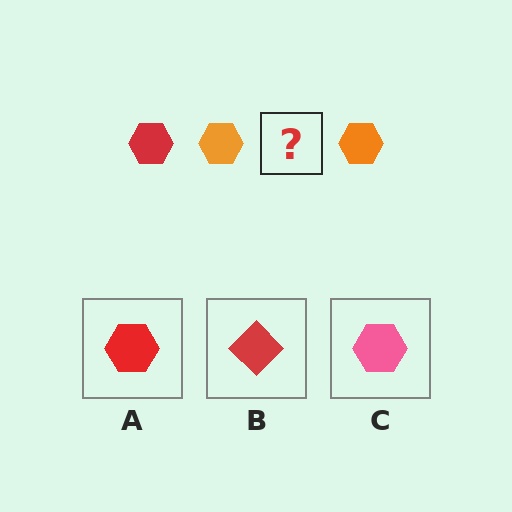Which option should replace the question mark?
Option A.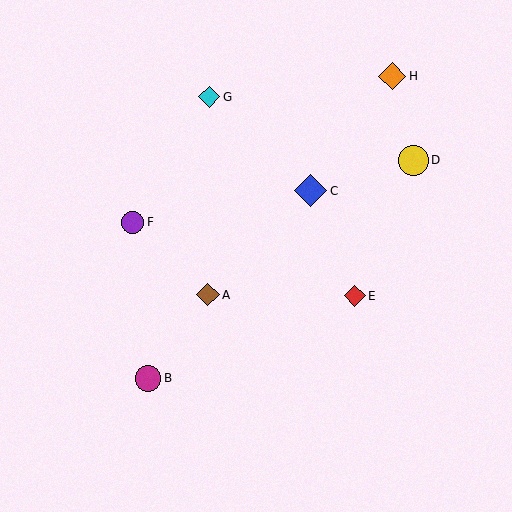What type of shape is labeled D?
Shape D is a yellow circle.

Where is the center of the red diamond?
The center of the red diamond is at (355, 296).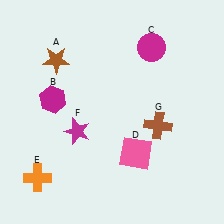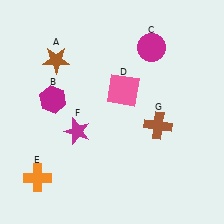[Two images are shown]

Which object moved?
The pink square (D) moved up.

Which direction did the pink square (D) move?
The pink square (D) moved up.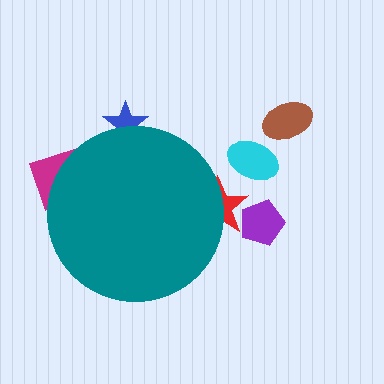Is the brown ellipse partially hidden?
No, the brown ellipse is fully visible.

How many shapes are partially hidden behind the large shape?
3 shapes are partially hidden.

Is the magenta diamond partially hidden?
Yes, the magenta diamond is partially hidden behind the teal circle.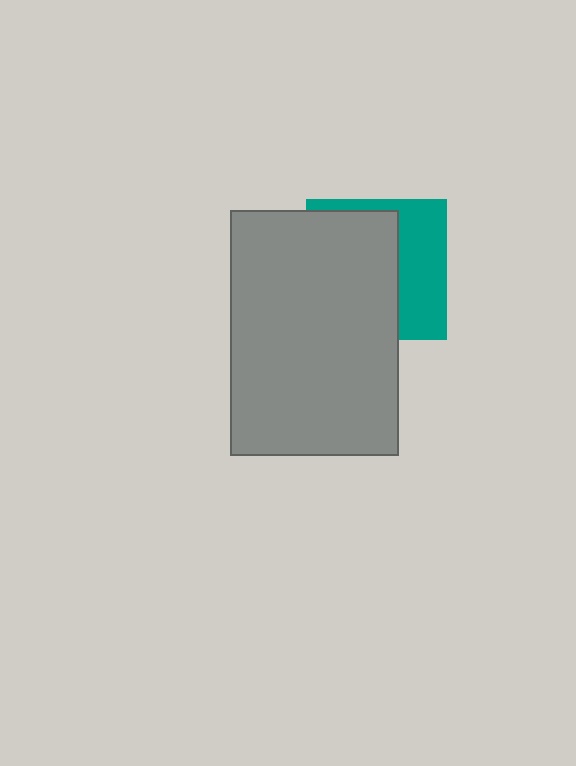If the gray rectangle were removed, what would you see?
You would see the complete teal square.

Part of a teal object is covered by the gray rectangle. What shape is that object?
It is a square.